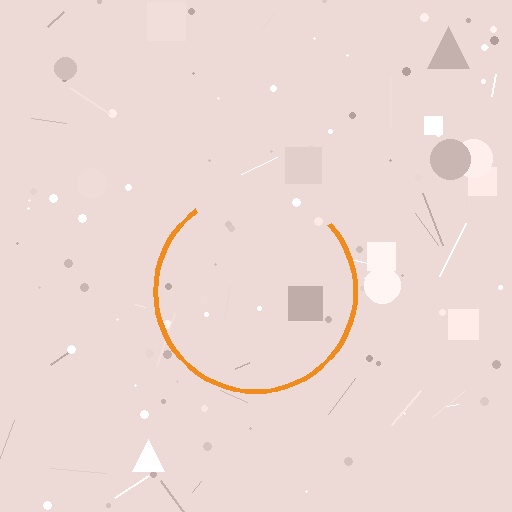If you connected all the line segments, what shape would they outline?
They would outline a circle.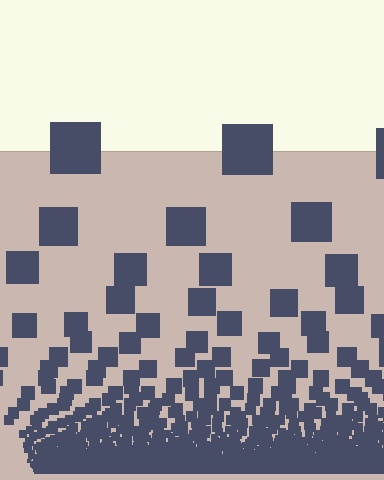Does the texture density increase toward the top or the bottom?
Density increases toward the bottom.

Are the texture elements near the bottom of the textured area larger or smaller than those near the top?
Smaller. The gradient is inverted — elements near the bottom are smaller and denser.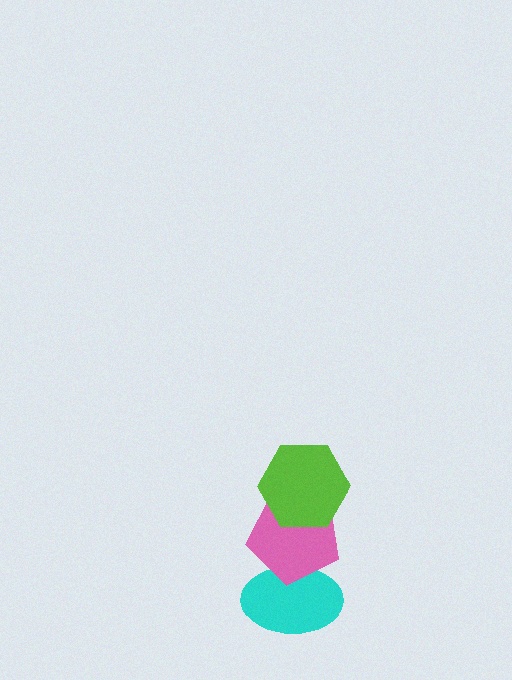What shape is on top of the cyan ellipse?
The pink pentagon is on top of the cyan ellipse.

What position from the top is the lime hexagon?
The lime hexagon is 1st from the top.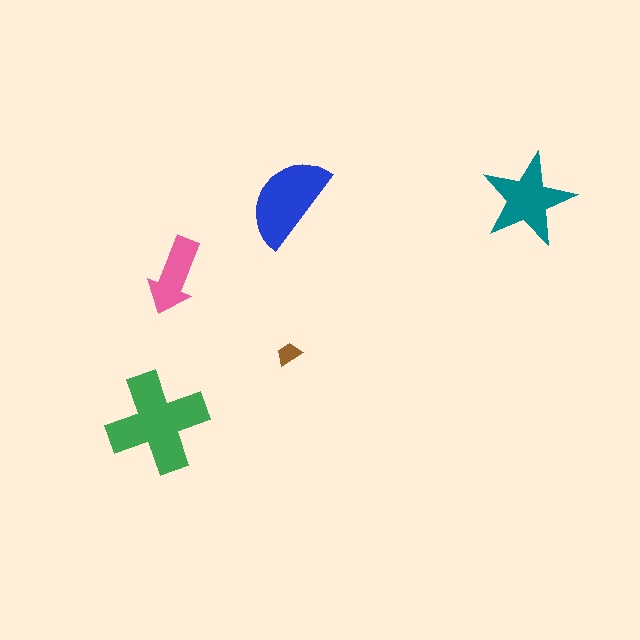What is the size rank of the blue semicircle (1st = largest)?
2nd.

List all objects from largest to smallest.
The green cross, the blue semicircle, the teal star, the pink arrow, the brown trapezoid.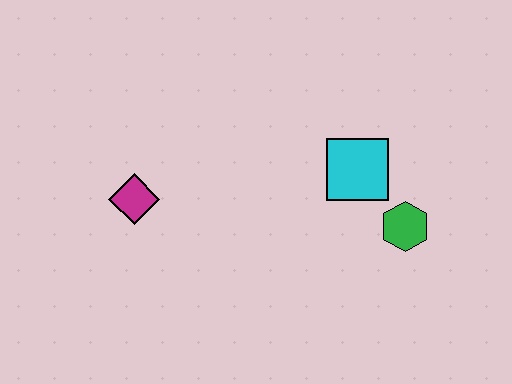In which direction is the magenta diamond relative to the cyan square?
The magenta diamond is to the left of the cyan square.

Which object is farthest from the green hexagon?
The magenta diamond is farthest from the green hexagon.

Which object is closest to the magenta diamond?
The cyan square is closest to the magenta diamond.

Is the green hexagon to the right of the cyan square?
Yes